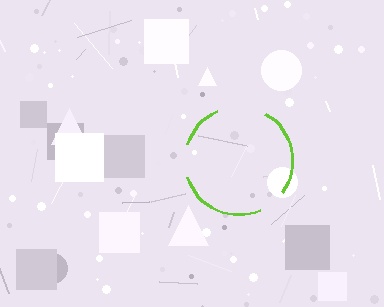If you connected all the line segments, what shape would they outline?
They would outline a circle.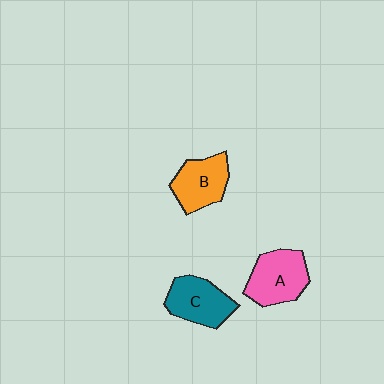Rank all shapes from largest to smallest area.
From largest to smallest: A (pink), C (teal), B (orange).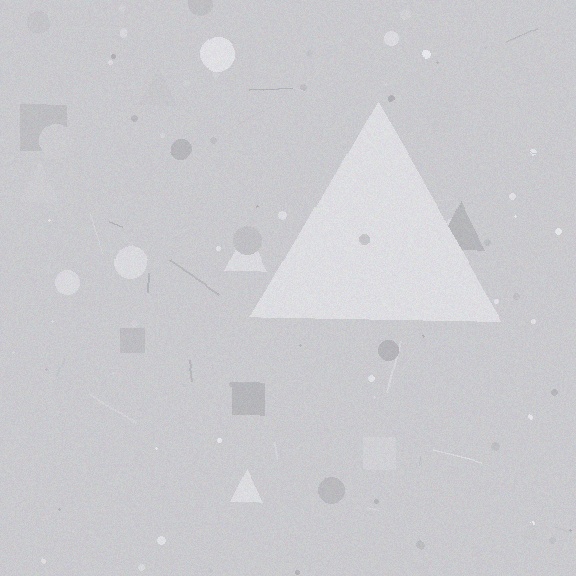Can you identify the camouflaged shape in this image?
The camouflaged shape is a triangle.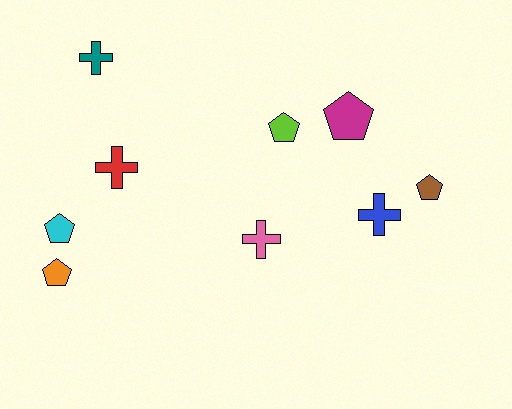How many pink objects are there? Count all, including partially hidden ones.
There is 1 pink object.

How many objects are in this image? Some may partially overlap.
There are 9 objects.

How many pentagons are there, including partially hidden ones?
There are 5 pentagons.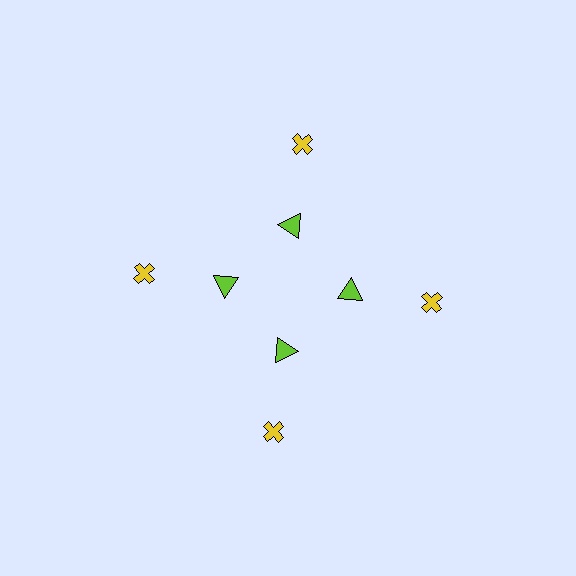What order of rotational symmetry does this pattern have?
This pattern has 4-fold rotational symmetry.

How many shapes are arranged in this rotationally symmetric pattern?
There are 8 shapes, arranged in 4 groups of 2.